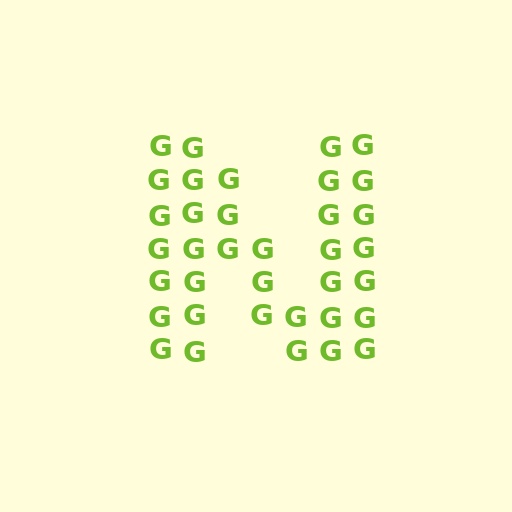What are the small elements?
The small elements are letter G's.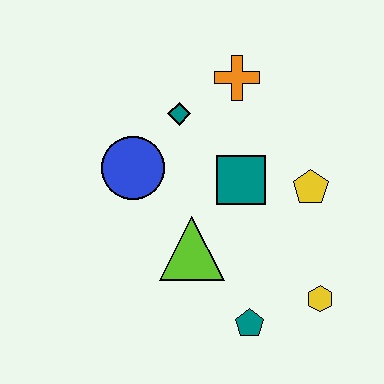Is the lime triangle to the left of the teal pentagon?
Yes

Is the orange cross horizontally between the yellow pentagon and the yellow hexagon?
No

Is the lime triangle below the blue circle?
Yes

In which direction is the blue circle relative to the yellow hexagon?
The blue circle is to the left of the yellow hexagon.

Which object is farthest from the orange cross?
The teal pentagon is farthest from the orange cross.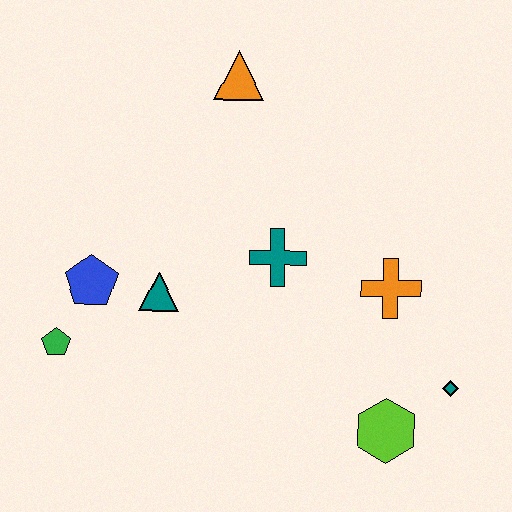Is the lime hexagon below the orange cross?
Yes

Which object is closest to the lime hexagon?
The teal diamond is closest to the lime hexagon.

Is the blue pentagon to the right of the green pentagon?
Yes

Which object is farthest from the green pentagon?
The teal diamond is farthest from the green pentagon.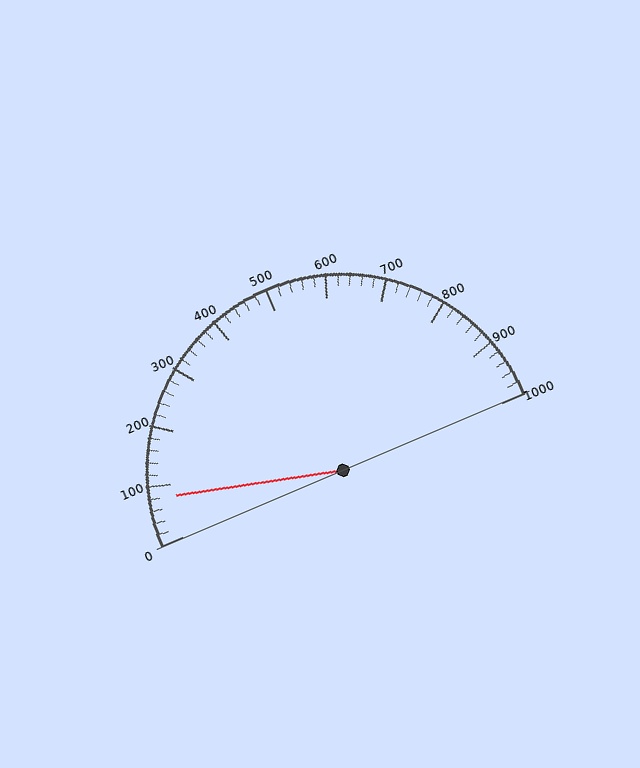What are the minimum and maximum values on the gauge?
The gauge ranges from 0 to 1000.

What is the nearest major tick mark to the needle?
The nearest major tick mark is 100.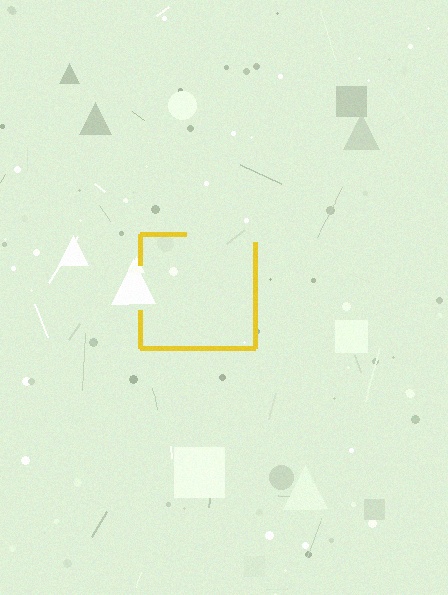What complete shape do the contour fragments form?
The contour fragments form a square.